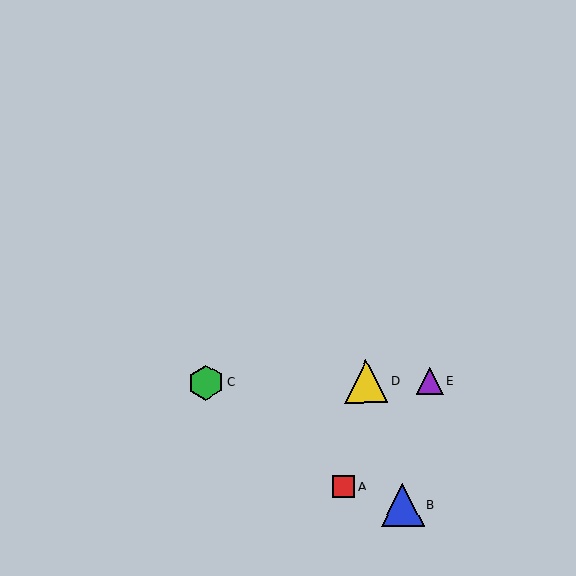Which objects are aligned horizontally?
Objects C, D, E are aligned horizontally.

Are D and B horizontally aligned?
No, D is at y≈382 and B is at y≈505.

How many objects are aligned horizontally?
3 objects (C, D, E) are aligned horizontally.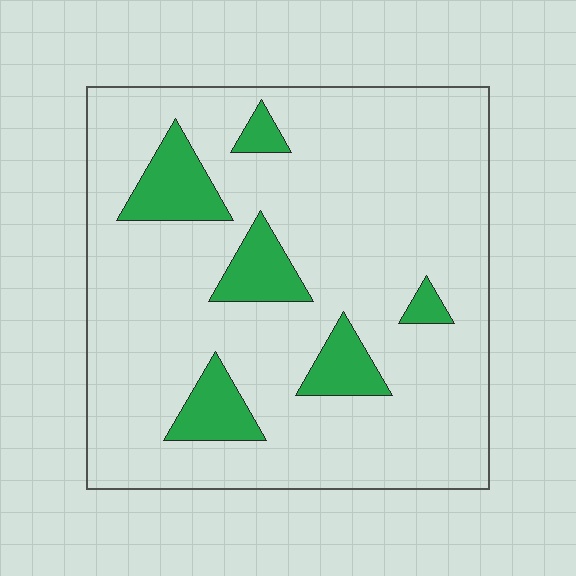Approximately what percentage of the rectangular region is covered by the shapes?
Approximately 15%.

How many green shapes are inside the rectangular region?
6.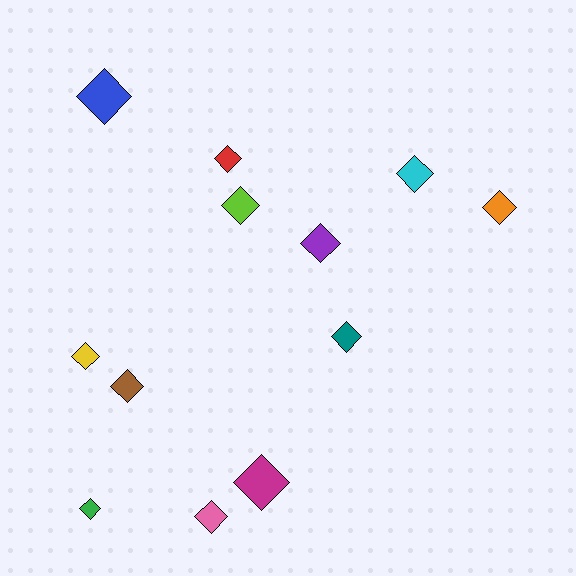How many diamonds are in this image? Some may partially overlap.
There are 12 diamonds.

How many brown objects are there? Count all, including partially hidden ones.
There is 1 brown object.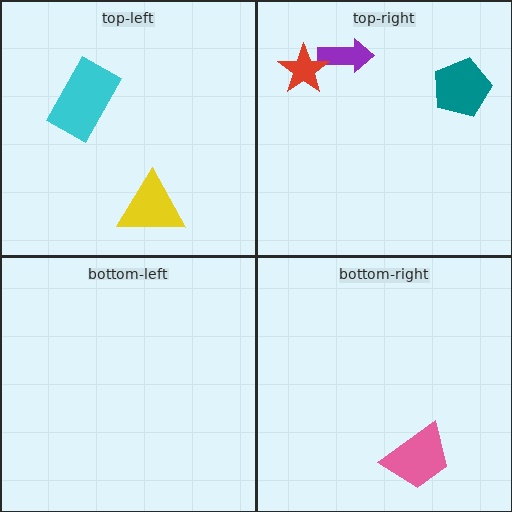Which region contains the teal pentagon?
The top-right region.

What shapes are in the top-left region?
The yellow triangle, the cyan rectangle.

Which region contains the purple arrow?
The top-right region.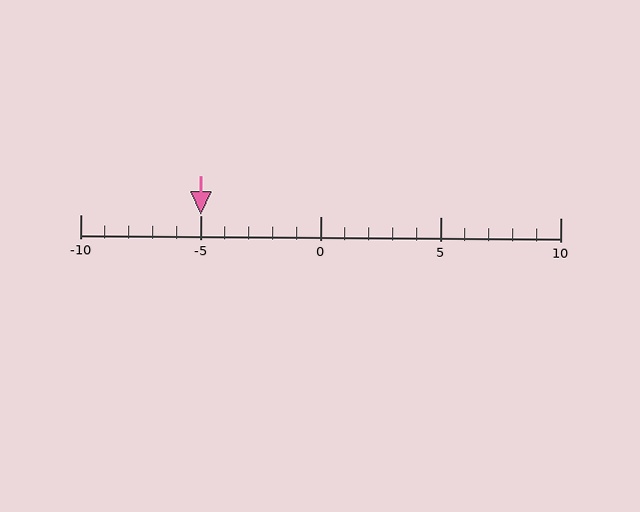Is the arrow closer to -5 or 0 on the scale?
The arrow is closer to -5.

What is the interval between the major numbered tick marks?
The major tick marks are spaced 5 units apart.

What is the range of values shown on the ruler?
The ruler shows values from -10 to 10.